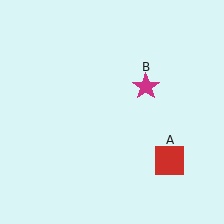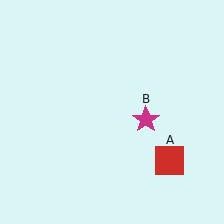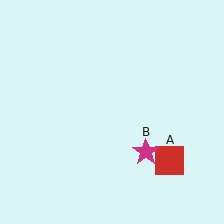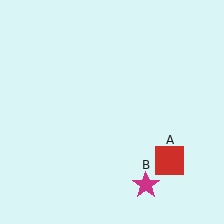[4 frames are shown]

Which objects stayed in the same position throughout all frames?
Red square (object A) remained stationary.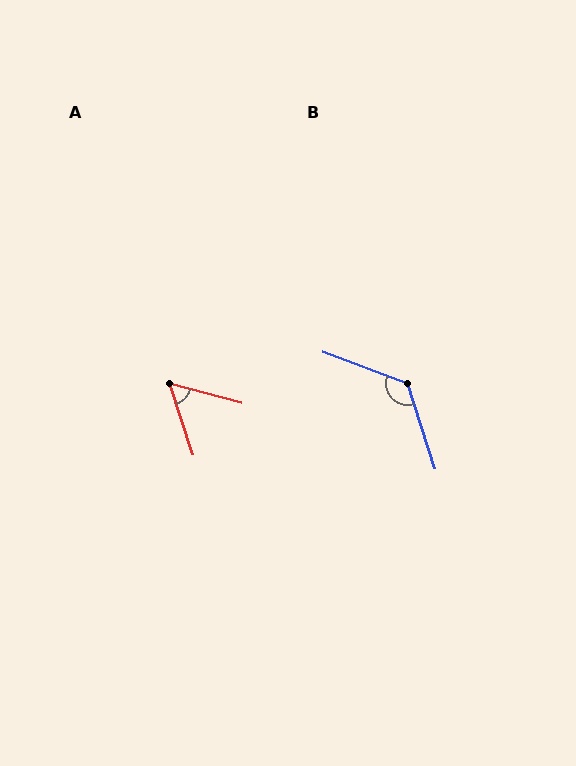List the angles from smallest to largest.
A (57°), B (128°).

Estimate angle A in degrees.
Approximately 57 degrees.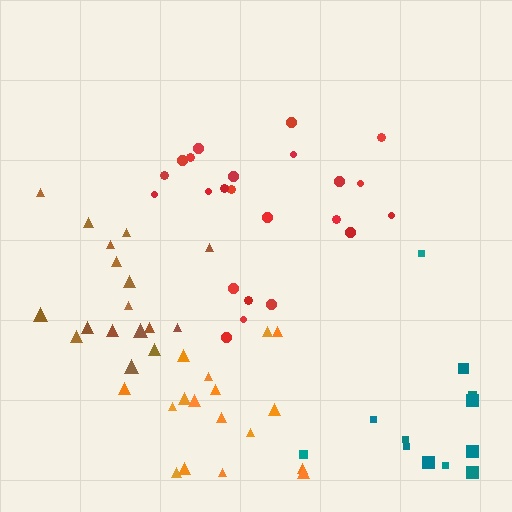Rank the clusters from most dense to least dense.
brown, red, orange, teal.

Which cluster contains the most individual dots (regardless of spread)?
Red (23).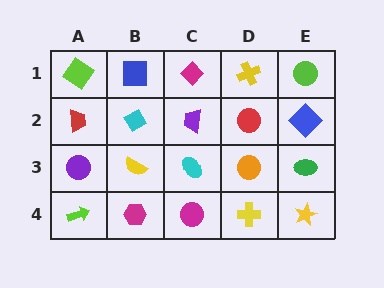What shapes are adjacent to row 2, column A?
A lime diamond (row 1, column A), a purple circle (row 3, column A), a cyan diamond (row 2, column B).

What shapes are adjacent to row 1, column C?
A purple trapezoid (row 2, column C), a blue square (row 1, column B), a yellow cross (row 1, column D).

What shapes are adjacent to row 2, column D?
A yellow cross (row 1, column D), an orange circle (row 3, column D), a purple trapezoid (row 2, column C), a blue diamond (row 2, column E).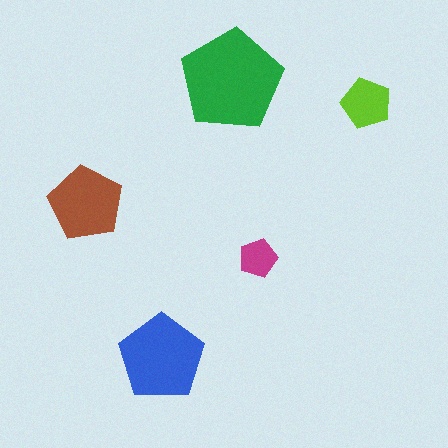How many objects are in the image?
There are 5 objects in the image.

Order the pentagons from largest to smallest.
the green one, the blue one, the brown one, the lime one, the magenta one.